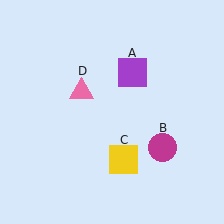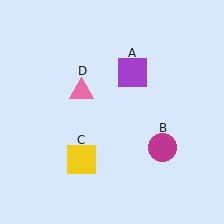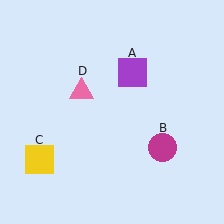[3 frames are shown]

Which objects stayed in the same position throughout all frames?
Purple square (object A) and magenta circle (object B) and pink triangle (object D) remained stationary.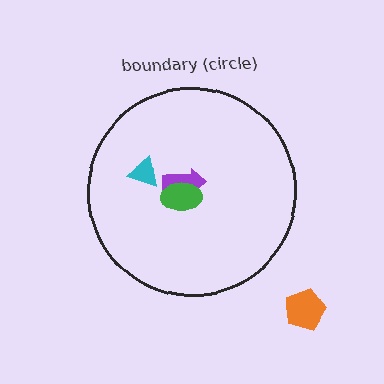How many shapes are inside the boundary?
3 inside, 1 outside.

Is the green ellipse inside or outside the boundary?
Inside.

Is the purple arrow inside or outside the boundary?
Inside.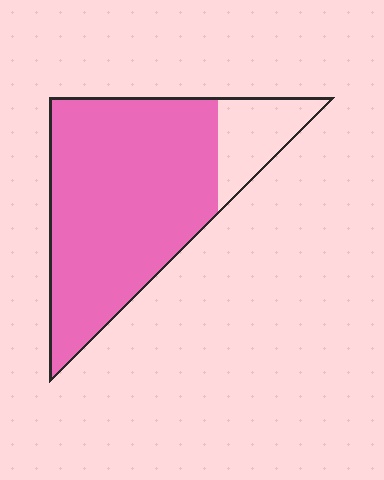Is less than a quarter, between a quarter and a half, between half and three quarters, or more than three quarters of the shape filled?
More than three quarters.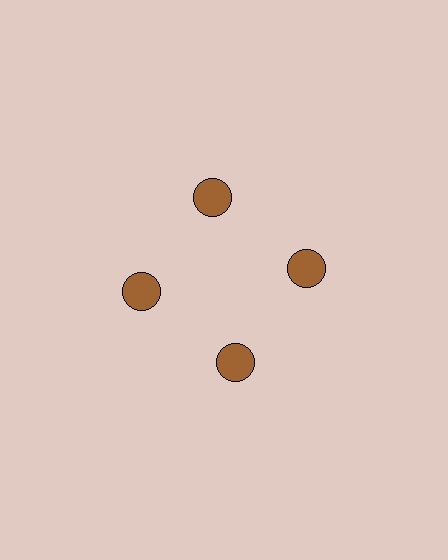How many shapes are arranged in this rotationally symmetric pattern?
There are 4 shapes, arranged in 4 groups of 1.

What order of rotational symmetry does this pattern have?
This pattern has 4-fold rotational symmetry.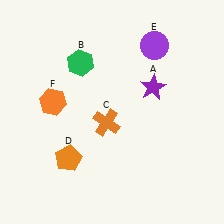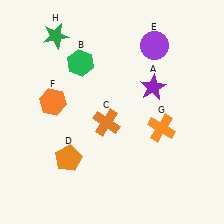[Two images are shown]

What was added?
An orange cross (G), a green star (H) were added in Image 2.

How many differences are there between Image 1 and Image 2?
There are 2 differences between the two images.